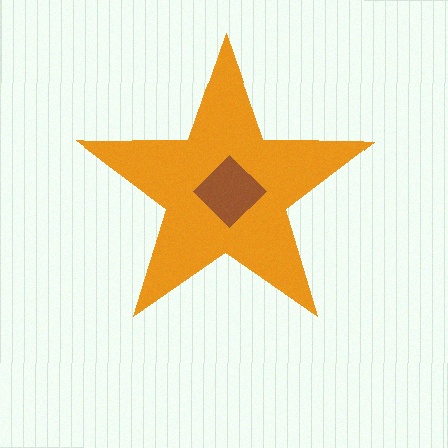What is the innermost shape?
The brown diamond.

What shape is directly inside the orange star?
The brown diamond.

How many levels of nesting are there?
2.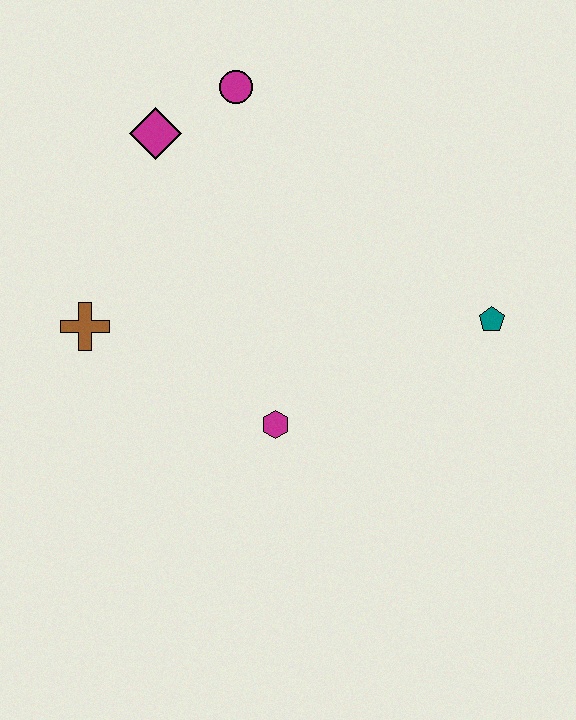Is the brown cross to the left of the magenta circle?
Yes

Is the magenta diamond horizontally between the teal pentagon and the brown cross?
Yes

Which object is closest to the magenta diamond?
The magenta circle is closest to the magenta diamond.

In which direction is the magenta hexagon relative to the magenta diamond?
The magenta hexagon is below the magenta diamond.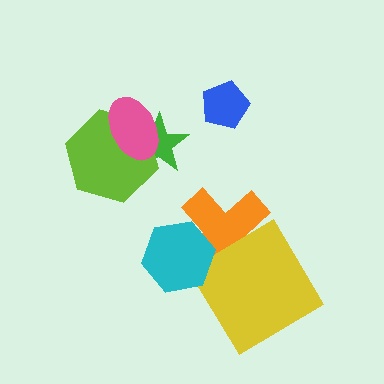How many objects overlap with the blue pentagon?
0 objects overlap with the blue pentagon.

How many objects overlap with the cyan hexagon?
1 object overlaps with the cyan hexagon.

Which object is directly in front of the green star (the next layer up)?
The lime hexagon is directly in front of the green star.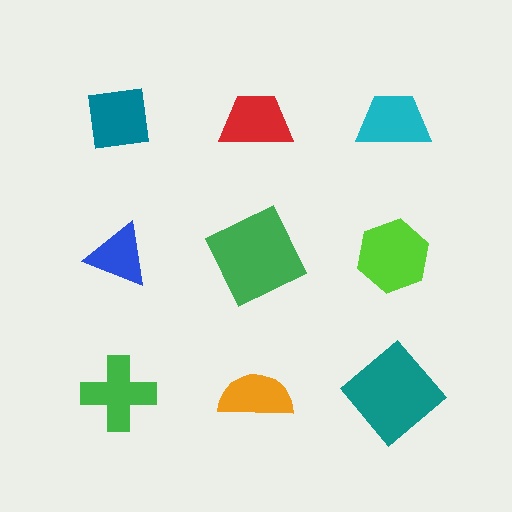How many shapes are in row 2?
3 shapes.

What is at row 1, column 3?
A cyan trapezoid.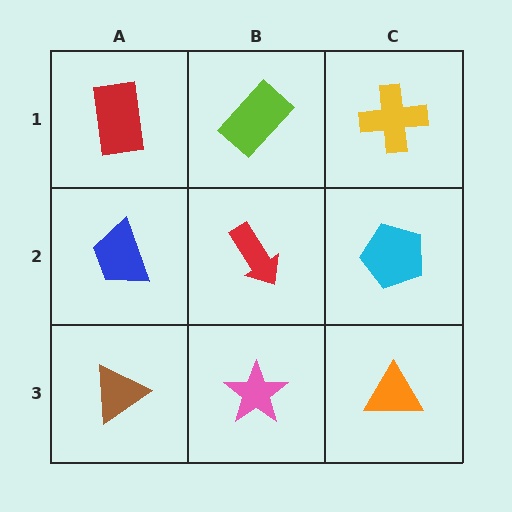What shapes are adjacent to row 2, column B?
A lime rectangle (row 1, column B), a pink star (row 3, column B), a blue trapezoid (row 2, column A), a cyan pentagon (row 2, column C).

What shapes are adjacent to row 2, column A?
A red rectangle (row 1, column A), a brown triangle (row 3, column A), a red arrow (row 2, column B).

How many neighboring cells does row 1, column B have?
3.